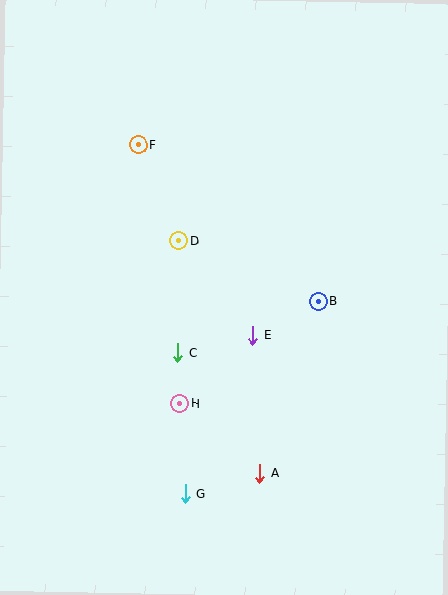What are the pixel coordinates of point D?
Point D is at (179, 241).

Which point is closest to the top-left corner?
Point F is closest to the top-left corner.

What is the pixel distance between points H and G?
The distance between H and G is 90 pixels.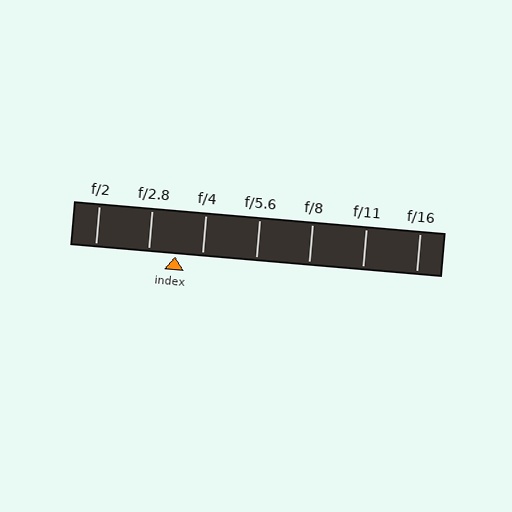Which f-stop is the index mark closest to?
The index mark is closest to f/2.8.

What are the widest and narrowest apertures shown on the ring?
The widest aperture shown is f/2 and the narrowest is f/16.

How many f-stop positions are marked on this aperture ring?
There are 7 f-stop positions marked.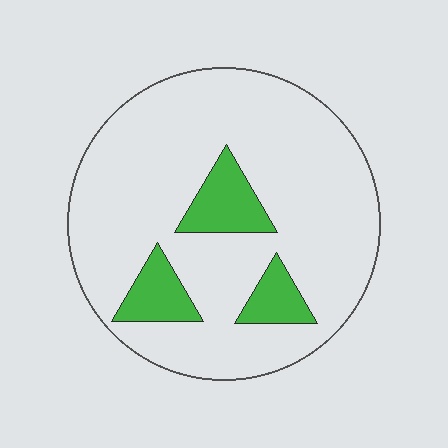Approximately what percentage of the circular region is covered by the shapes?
Approximately 15%.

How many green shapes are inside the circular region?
3.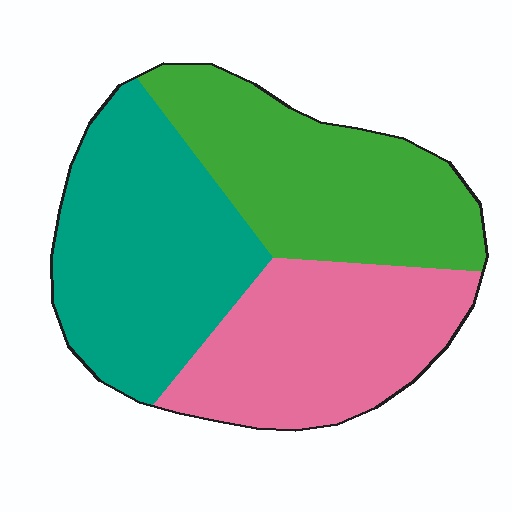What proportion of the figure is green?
Green takes up about one third (1/3) of the figure.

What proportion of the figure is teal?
Teal covers roughly 35% of the figure.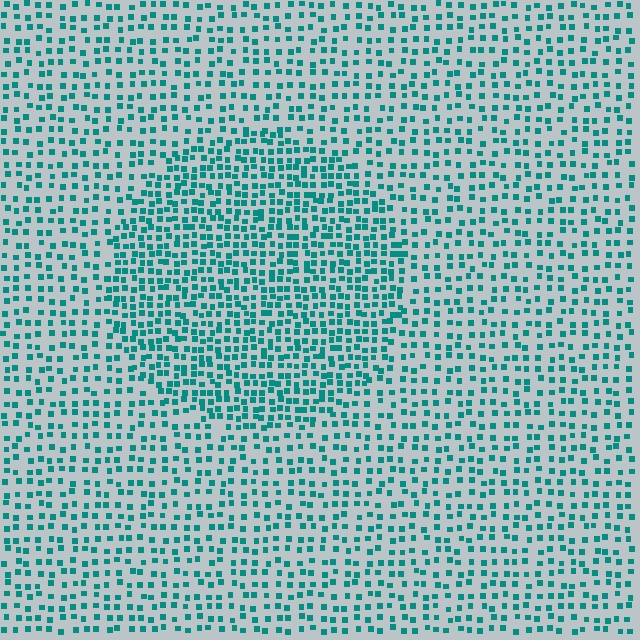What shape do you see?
I see a circle.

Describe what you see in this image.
The image contains small teal elements arranged at two different densities. A circle-shaped region is visible where the elements are more densely packed than the surrounding area.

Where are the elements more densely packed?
The elements are more densely packed inside the circle boundary.